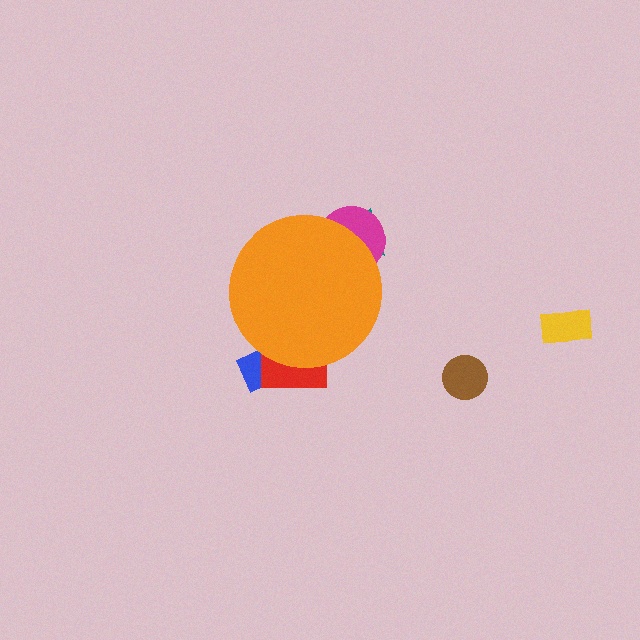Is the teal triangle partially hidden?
Yes, the teal triangle is partially hidden behind the orange circle.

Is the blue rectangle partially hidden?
Yes, the blue rectangle is partially hidden behind the orange circle.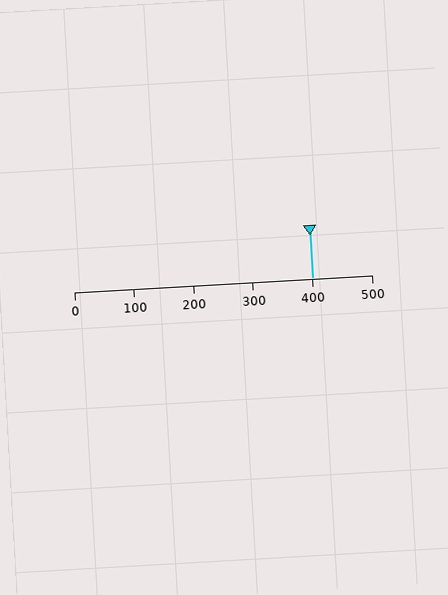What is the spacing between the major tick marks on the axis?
The major ticks are spaced 100 apart.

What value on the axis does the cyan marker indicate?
The marker indicates approximately 400.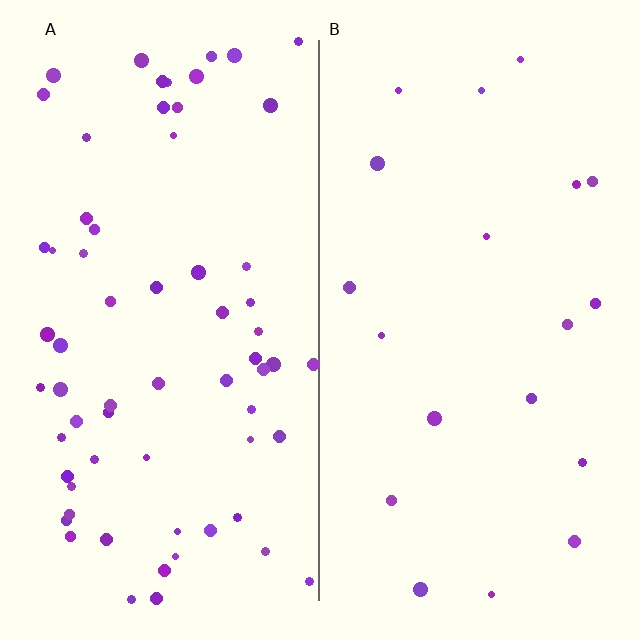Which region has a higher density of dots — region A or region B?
A (the left).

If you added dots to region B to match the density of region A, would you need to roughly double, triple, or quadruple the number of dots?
Approximately triple.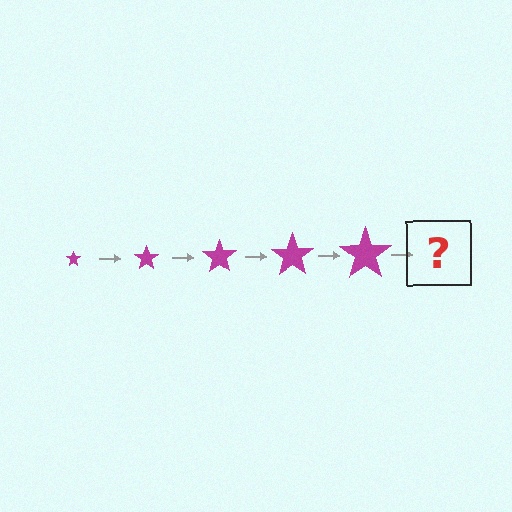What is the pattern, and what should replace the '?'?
The pattern is that the star gets progressively larger each step. The '?' should be a magenta star, larger than the previous one.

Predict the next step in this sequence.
The next step is a magenta star, larger than the previous one.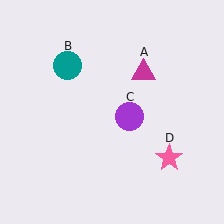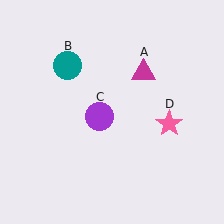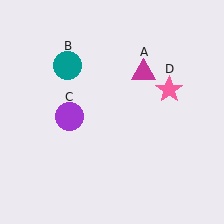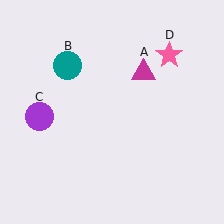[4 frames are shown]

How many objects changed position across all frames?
2 objects changed position: purple circle (object C), pink star (object D).